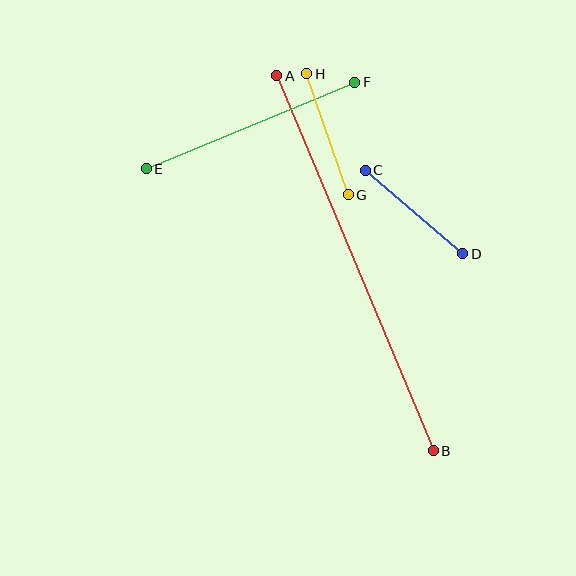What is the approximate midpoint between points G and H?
The midpoint is at approximately (328, 134) pixels.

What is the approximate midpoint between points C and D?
The midpoint is at approximately (414, 212) pixels.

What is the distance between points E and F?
The distance is approximately 226 pixels.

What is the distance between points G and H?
The distance is approximately 128 pixels.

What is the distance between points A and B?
The distance is approximately 406 pixels.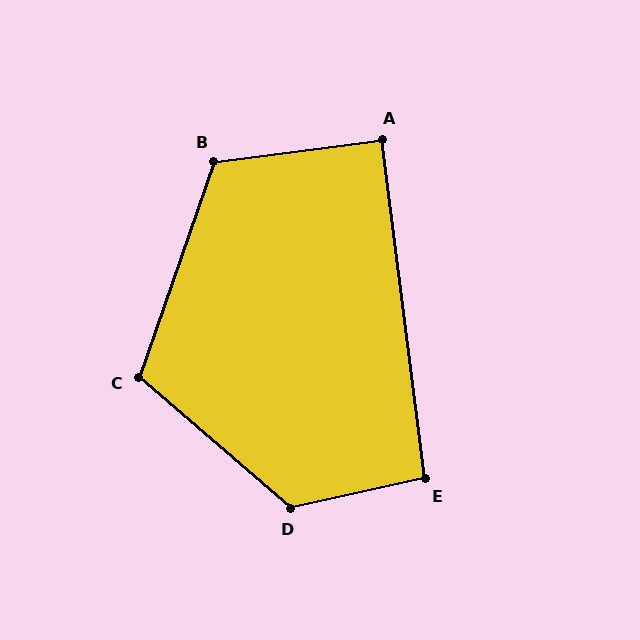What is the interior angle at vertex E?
Approximately 95 degrees (obtuse).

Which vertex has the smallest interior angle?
A, at approximately 90 degrees.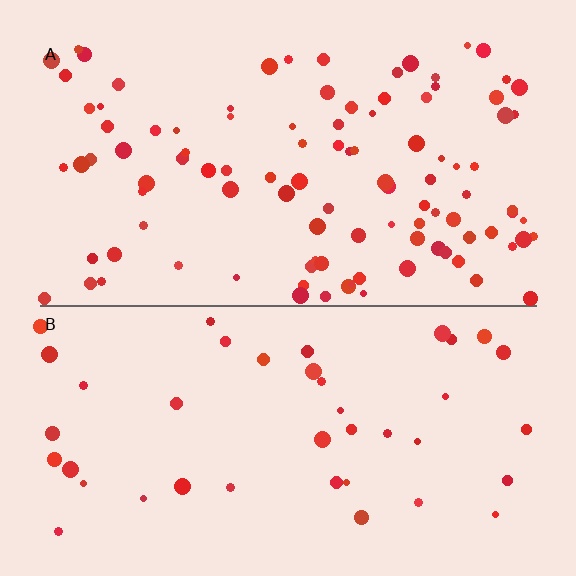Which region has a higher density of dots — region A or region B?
A (the top).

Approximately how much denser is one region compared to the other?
Approximately 2.5× — region A over region B.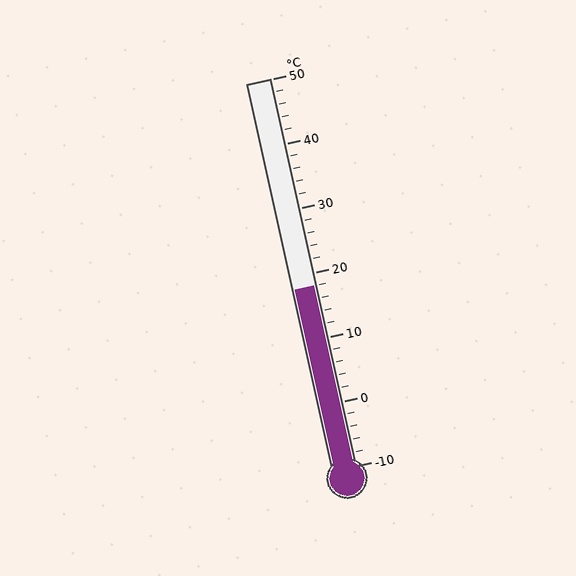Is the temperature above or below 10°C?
The temperature is above 10°C.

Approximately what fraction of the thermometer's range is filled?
The thermometer is filled to approximately 45% of its range.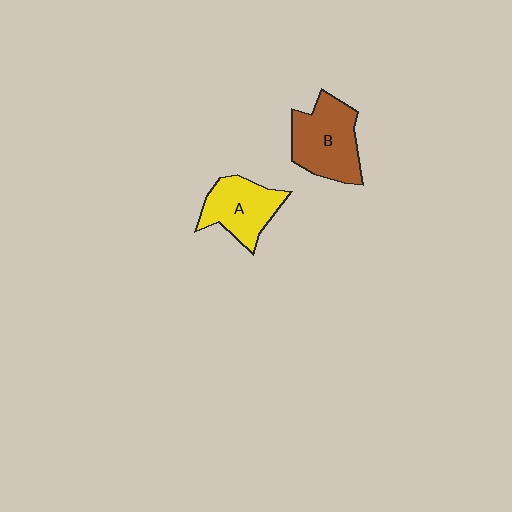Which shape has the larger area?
Shape B (brown).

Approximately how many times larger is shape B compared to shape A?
Approximately 1.2 times.